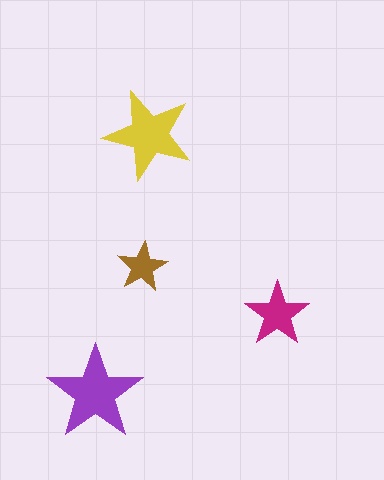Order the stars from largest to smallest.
the purple one, the yellow one, the magenta one, the brown one.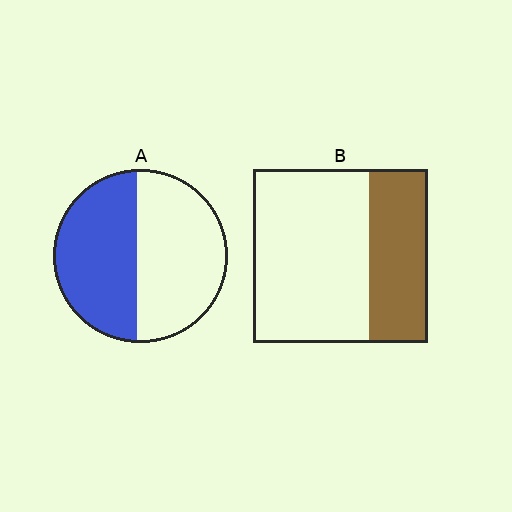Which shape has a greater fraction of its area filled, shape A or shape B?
Shape A.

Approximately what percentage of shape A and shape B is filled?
A is approximately 45% and B is approximately 35%.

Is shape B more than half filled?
No.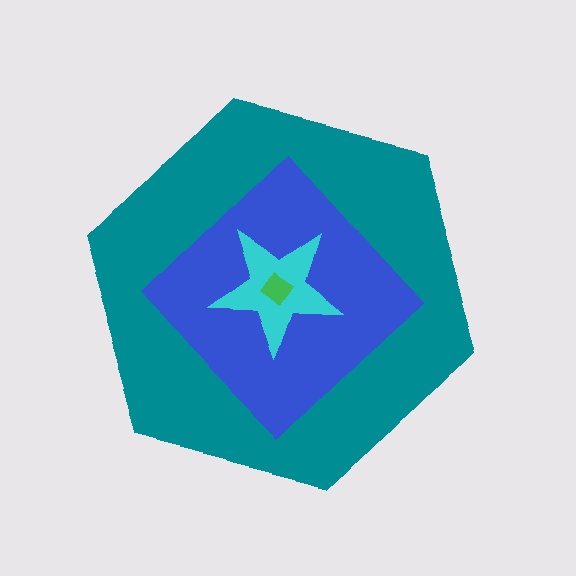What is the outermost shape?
The teal hexagon.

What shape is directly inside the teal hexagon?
The blue diamond.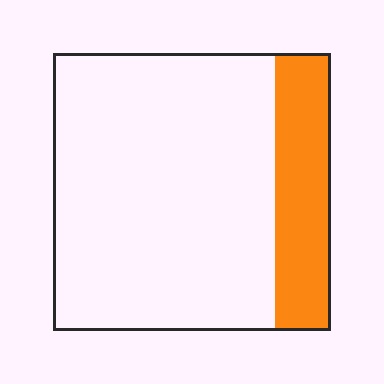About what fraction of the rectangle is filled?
About one fifth (1/5).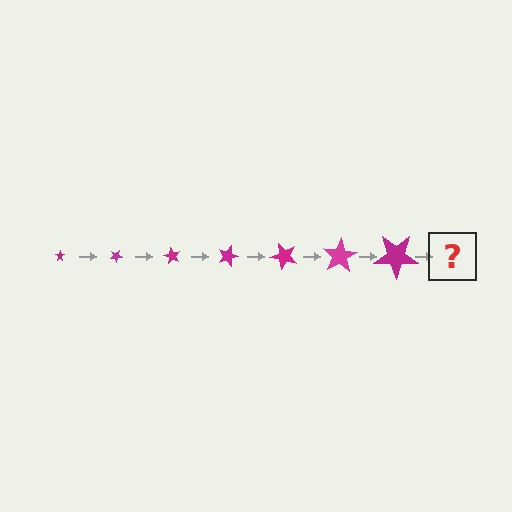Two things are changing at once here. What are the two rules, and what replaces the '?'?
The two rules are that the star grows larger each step and it rotates 30 degrees each step. The '?' should be a star, larger than the previous one and rotated 210 degrees from the start.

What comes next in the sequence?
The next element should be a star, larger than the previous one and rotated 210 degrees from the start.